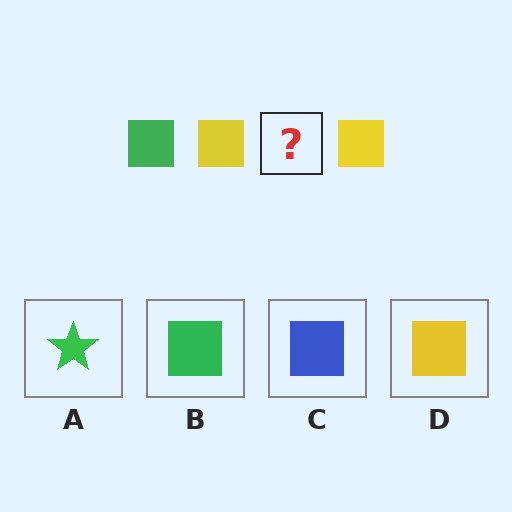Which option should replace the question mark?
Option B.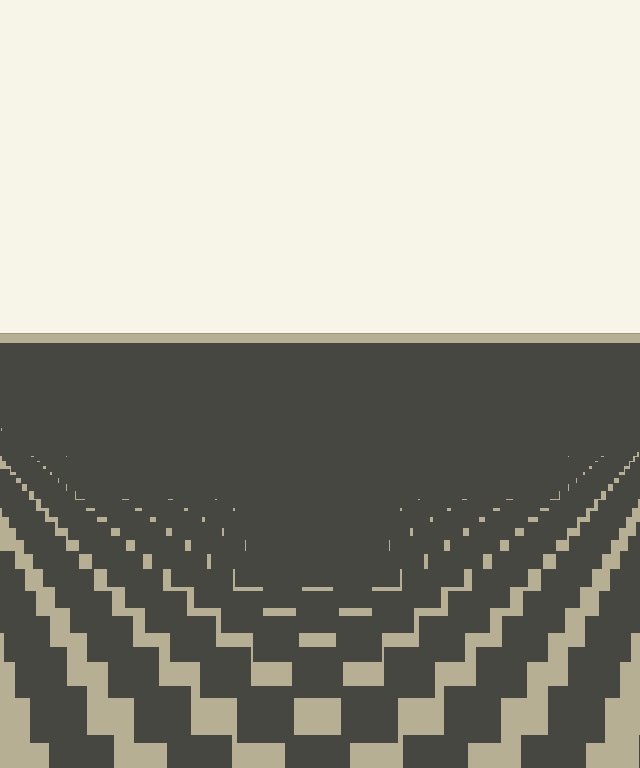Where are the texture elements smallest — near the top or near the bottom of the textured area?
Near the top.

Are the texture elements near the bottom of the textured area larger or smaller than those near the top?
Larger. Near the bottom, elements are closer to the viewer and appear at a bigger on-screen size.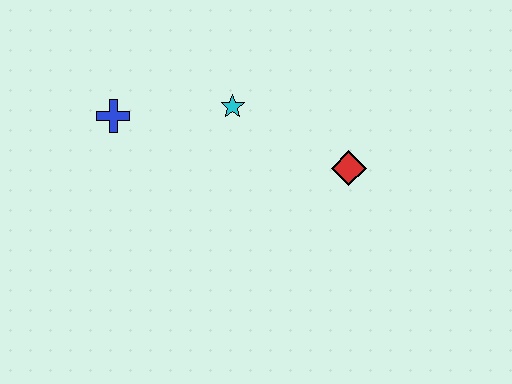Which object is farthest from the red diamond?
The blue cross is farthest from the red diamond.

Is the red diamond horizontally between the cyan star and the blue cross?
No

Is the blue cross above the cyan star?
No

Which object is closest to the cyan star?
The blue cross is closest to the cyan star.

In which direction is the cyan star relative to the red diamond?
The cyan star is to the left of the red diamond.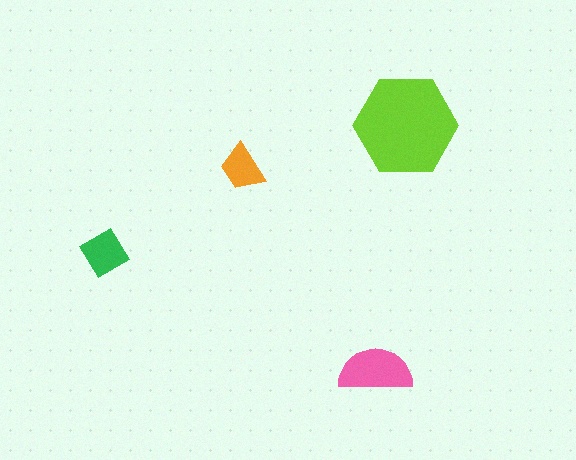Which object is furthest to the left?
The green diamond is leftmost.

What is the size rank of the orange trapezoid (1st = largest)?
4th.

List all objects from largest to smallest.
The lime hexagon, the pink semicircle, the green diamond, the orange trapezoid.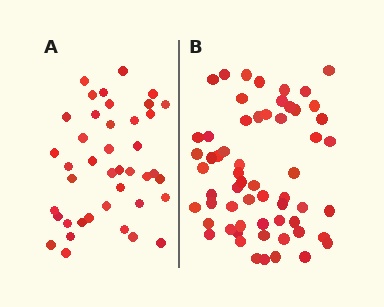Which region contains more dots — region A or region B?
Region B (the right region) has more dots.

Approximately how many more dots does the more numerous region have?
Region B has approximately 20 more dots than region A.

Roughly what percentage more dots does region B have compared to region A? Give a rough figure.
About 45% more.